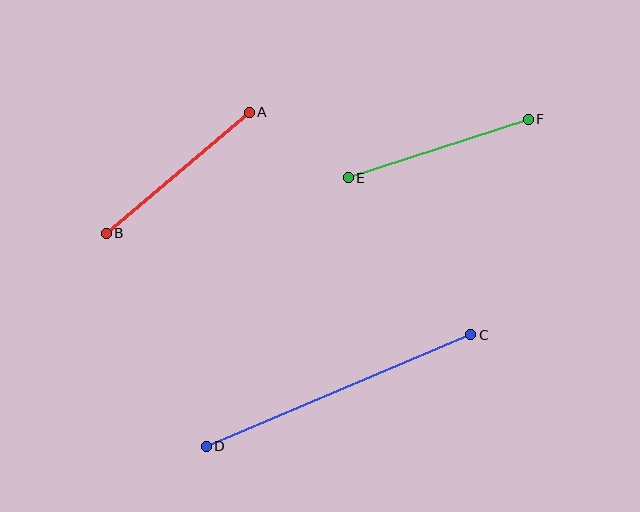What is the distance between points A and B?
The distance is approximately 187 pixels.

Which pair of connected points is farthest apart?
Points C and D are farthest apart.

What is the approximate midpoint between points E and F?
The midpoint is at approximately (438, 149) pixels.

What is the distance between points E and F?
The distance is approximately 189 pixels.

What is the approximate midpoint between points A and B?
The midpoint is at approximately (178, 173) pixels.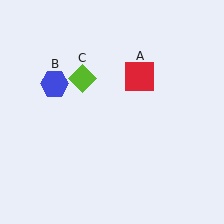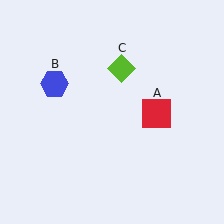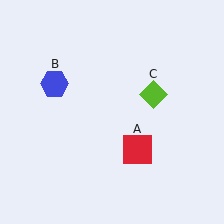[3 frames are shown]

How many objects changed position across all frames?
2 objects changed position: red square (object A), lime diamond (object C).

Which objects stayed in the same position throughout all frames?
Blue hexagon (object B) remained stationary.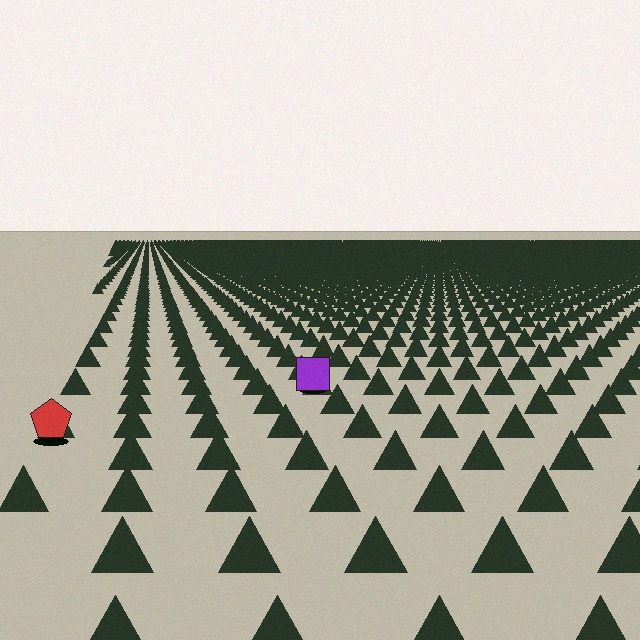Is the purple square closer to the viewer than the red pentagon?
No. The red pentagon is closer — you can tell from the texture gradient: the ground texture is coarser near it.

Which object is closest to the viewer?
The red pentagon is closest. The texture marks near it are larger and more spread out.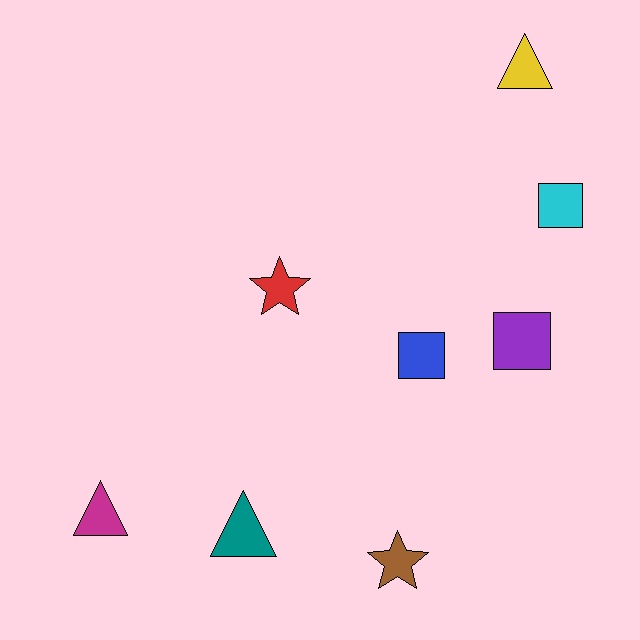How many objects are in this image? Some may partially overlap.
There are 8 objects.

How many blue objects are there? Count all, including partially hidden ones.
There is 1 blue object.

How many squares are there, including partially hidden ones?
There are 3 squares.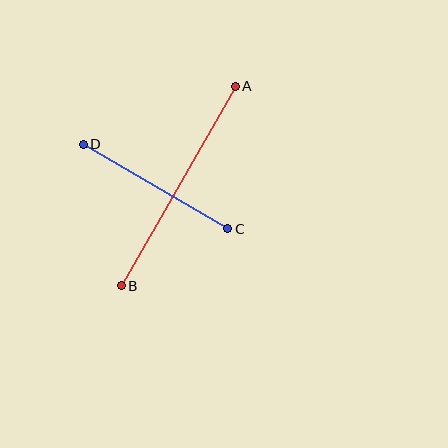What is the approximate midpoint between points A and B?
The midpoint is at approximately (178, 186) pixels.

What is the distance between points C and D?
The distance is approximately 167 pixels.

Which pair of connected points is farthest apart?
Points A and B are farthest apart.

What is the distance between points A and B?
The distance is approximately 230 pixels.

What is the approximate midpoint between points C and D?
The midpoint is at approximately (156, 186) pixels.